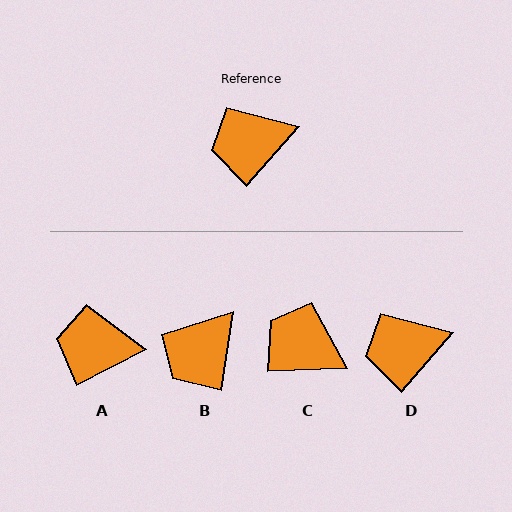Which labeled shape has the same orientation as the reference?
D.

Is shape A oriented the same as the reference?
No, it is off by about 22 degrees.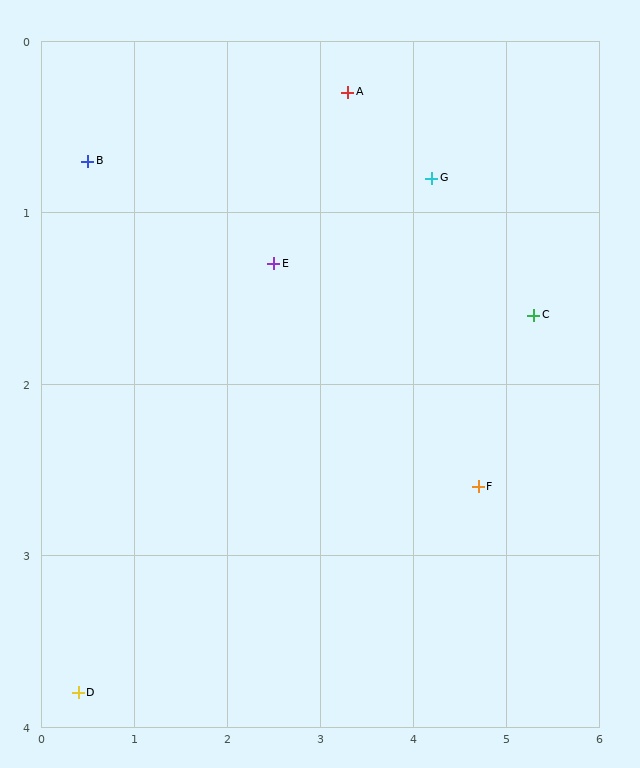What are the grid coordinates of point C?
Point C is at approximately (5.3, 1.6).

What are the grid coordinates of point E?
Point E is at approximately (2.5, 1.3).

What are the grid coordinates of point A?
Point A is at approximately (3.3, 0.3).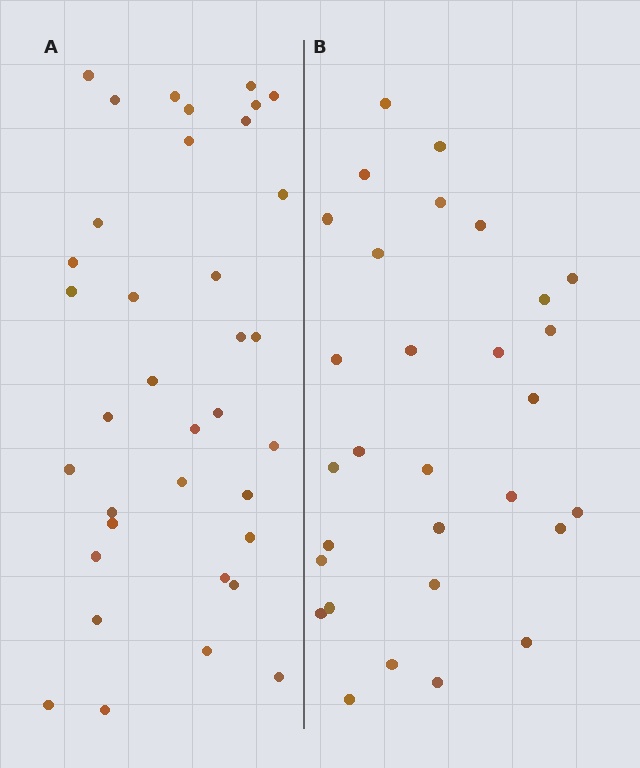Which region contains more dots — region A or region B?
Region A (the left region) has more dots.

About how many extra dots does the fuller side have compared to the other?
Region A has about 6 more dots than region B.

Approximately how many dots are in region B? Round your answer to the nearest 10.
About 30 dots.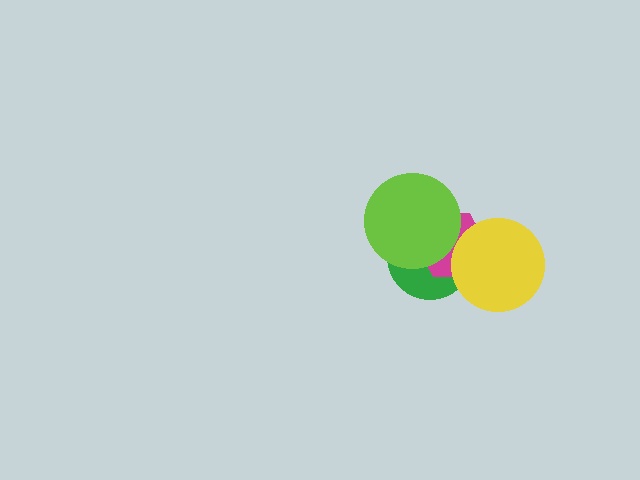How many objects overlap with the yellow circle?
2 objects overlap with the yellow circle.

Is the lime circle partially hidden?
No, no other shape covers it.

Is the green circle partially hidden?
Yes, it is partially covered by another shape.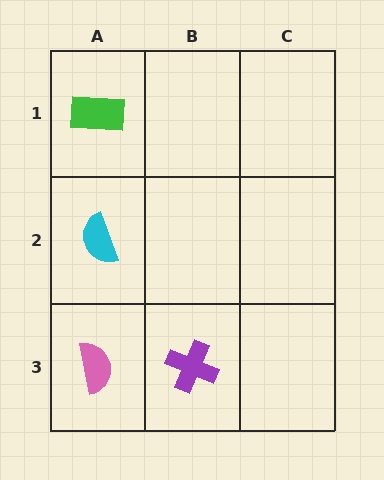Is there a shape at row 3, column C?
No, that cell is empty.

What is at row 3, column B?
A purple cross.